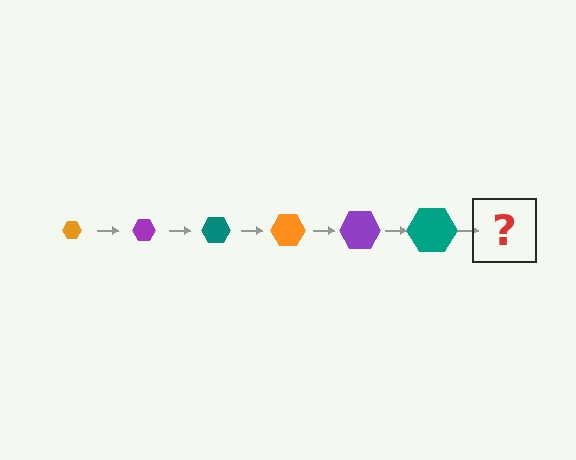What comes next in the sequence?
The next element should be an orange hexagon, larger than the previous one.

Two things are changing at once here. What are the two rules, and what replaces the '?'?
The two rules are that the hexagon grows larger each step and the color cycles through orange, purple, and teal. The '?' should be an orange hexagon, larger than the previous one.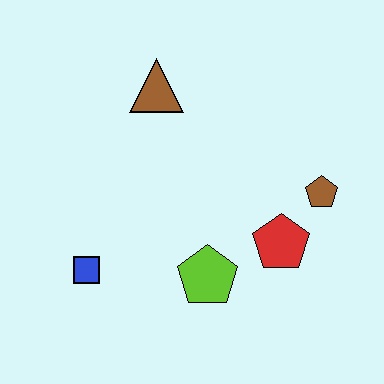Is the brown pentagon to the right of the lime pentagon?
Yes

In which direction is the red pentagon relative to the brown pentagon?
The red pentagon is below the brown pentagon.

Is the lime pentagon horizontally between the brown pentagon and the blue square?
Yes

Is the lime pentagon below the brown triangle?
Yes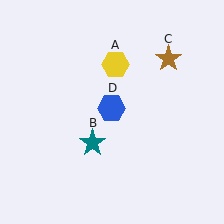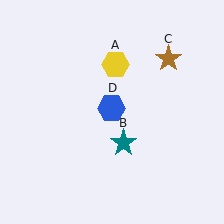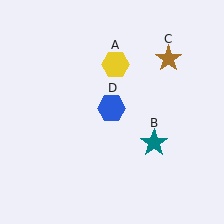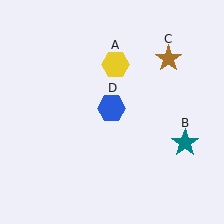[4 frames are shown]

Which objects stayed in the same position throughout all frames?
Yellow hexagon (object A) and brown star (object C) and blue hexagon (object D) remained stationary.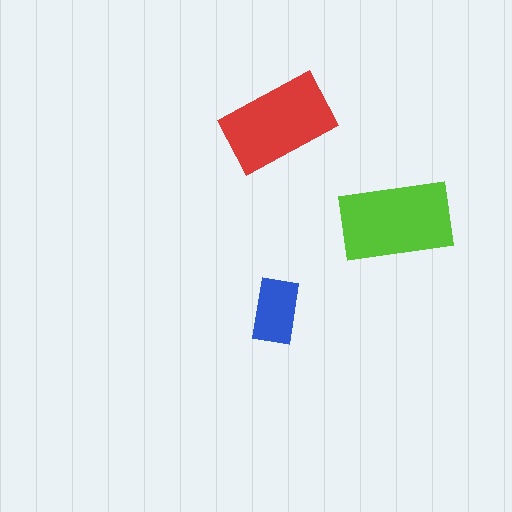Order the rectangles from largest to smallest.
the lime one, the red one, the blue one.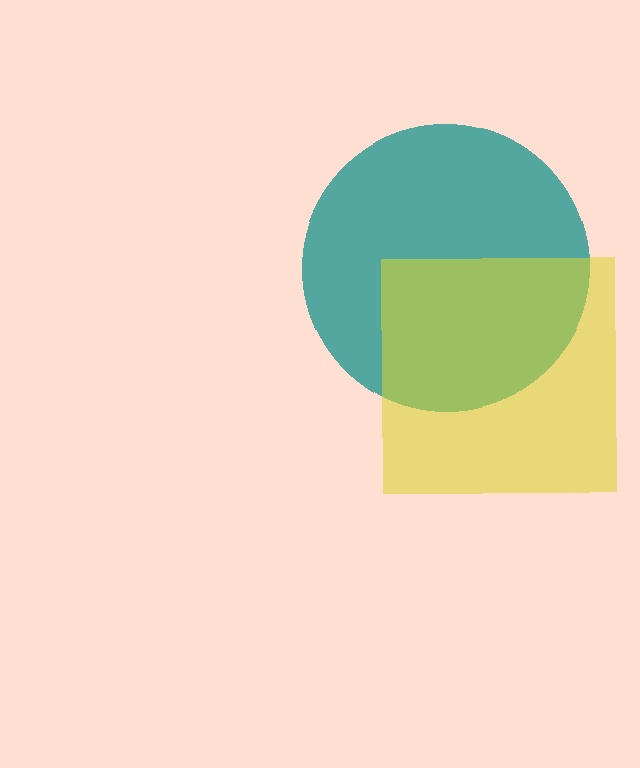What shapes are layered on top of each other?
The layered shapes are: a teal circle, a yellow square.